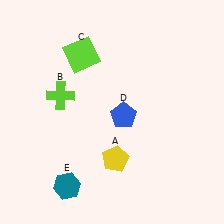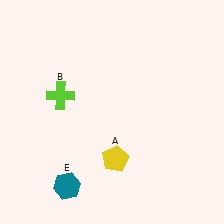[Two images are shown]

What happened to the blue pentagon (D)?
The blue pentagon (D) was removed in Image 2. It was in the bottom-right area of Image 1.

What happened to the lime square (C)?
The lime square (C) was removed in Image 2. It was in the top-left area of Image 1.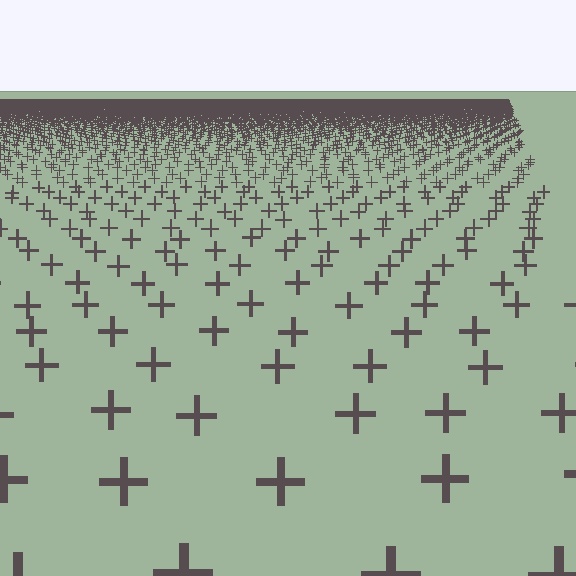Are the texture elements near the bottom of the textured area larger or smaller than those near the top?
Larger. Near the bottom, elements are closer to the viewer and appear at a bigger on-screen size.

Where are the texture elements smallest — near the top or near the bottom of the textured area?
Near the top.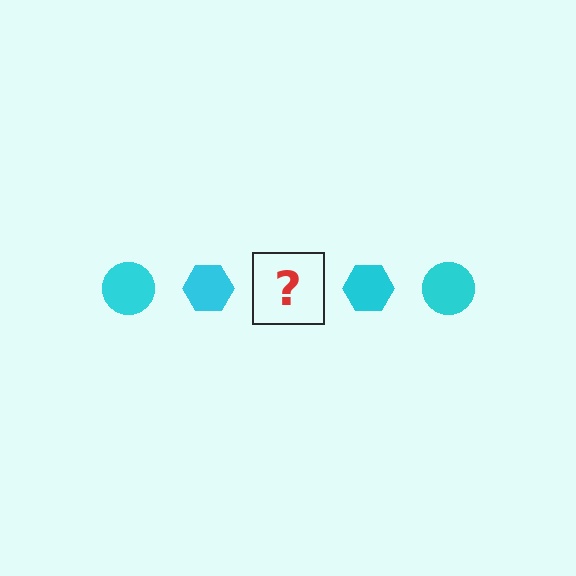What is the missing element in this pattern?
The missing element is a cyan circle.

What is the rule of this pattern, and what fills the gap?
The rule is that the pattern cycles through circle, hexagon shapes in cyan. The gap should be filled with a cyan circle.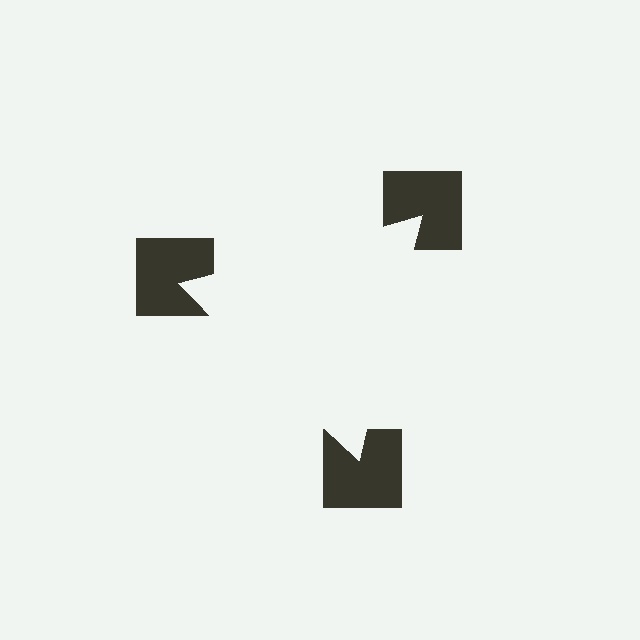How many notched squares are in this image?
There are 3 — one at each vertex of the illusory triangle.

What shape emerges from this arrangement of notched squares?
An illusory triangle — its edges are inferred from the aligned wedge cuts in the notched squares, not physically drawn.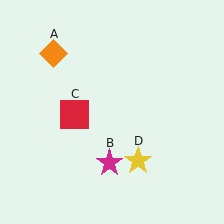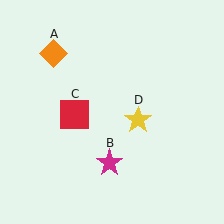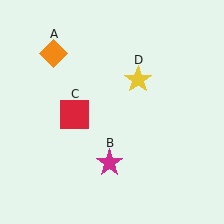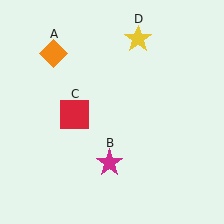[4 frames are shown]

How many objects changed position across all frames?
1 object changed position: yellow star (object D).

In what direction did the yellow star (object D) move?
The yellow star (object D) moved up.